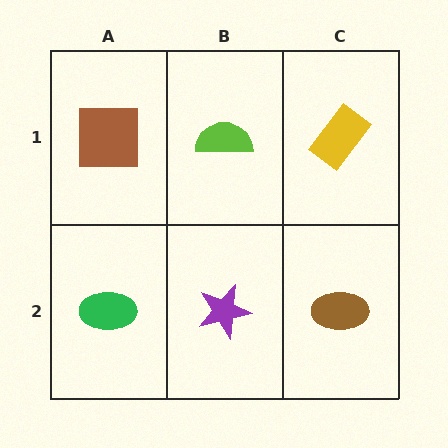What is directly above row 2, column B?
A lime semicircle.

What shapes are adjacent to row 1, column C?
A brown ellipse (row 2, column C), a lime semicircle (row 1, column B).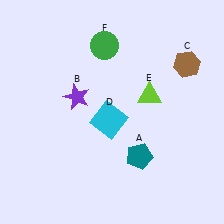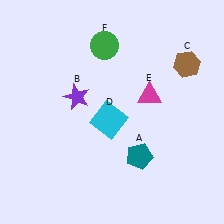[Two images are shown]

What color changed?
The triangle (E) changed from lime in Image 1 to magenta in Image 2.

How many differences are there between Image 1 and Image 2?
There is 1 difference between the two images.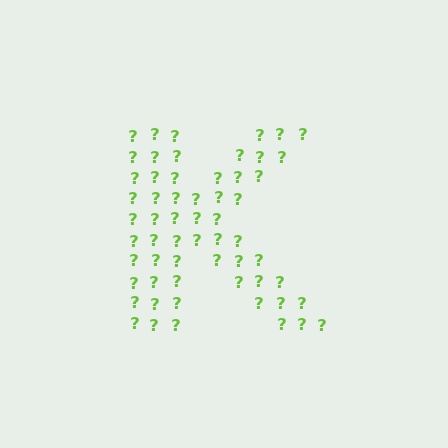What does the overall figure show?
The overall figure shows the letter K.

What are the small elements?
The small elements are question marks.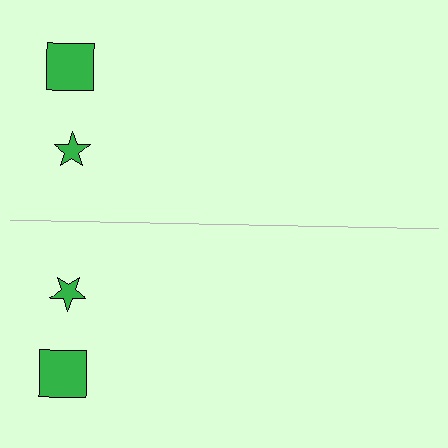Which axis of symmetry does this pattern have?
The pattern has a horizontal axis of symmetry running through the center of the image.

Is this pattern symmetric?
Yes, this pattern has bilateral (reflection) symmetry.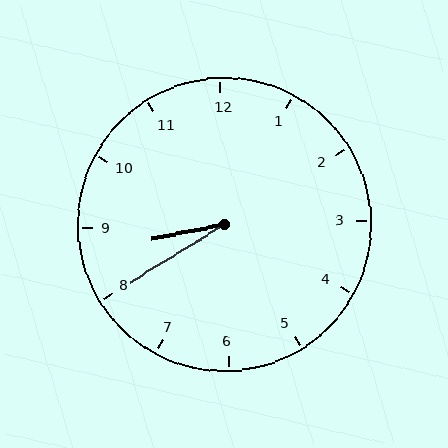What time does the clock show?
8:40.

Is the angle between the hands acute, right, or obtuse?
It is acute.